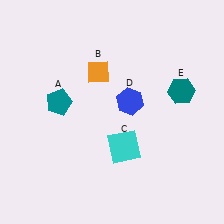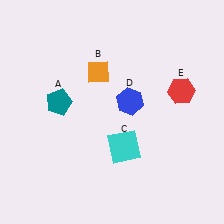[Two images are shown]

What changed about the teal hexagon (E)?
In Image 1, E is teal. In Image 2, it changed to red.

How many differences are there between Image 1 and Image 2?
There is 1 difference between the two images.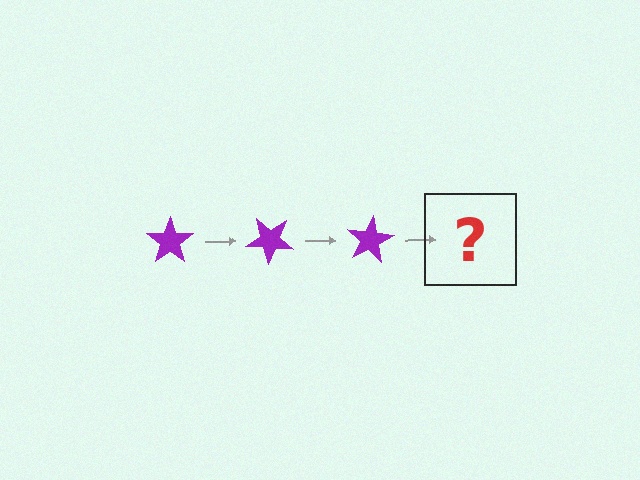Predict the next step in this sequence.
The next step is a purple star rotated 120 degrees.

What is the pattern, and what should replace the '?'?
The pattern is that the star rotates 40 degrees each step. The '?' should be a purple star rotated 120 degrees.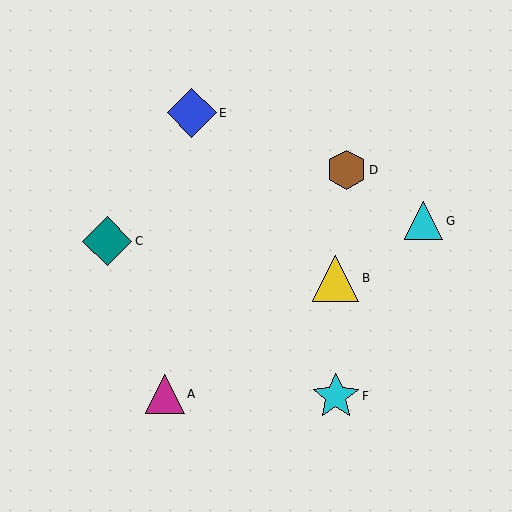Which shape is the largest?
The teal diamond (labeled C) is the largest.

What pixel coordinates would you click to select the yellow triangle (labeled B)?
Click at (336, 278) to select the yellow triangle B.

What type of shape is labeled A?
Shape A is a magenta triangle.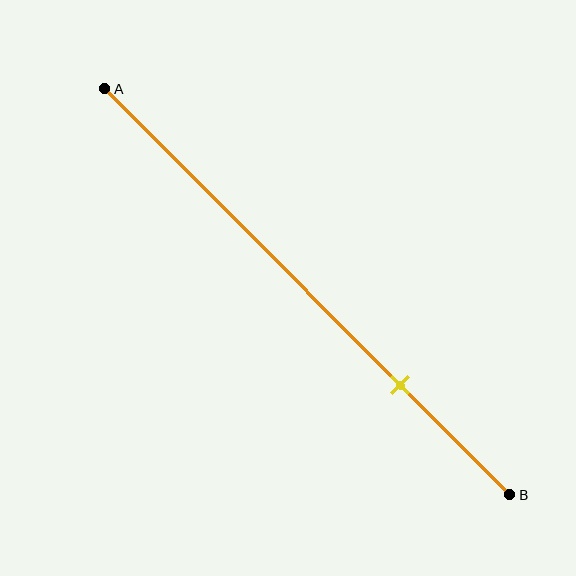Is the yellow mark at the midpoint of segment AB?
No, the mark is at about 75% from A, not at the 50% midpoint.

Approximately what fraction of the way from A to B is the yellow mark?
The yellow mark is approximately 75% of the way from A to B.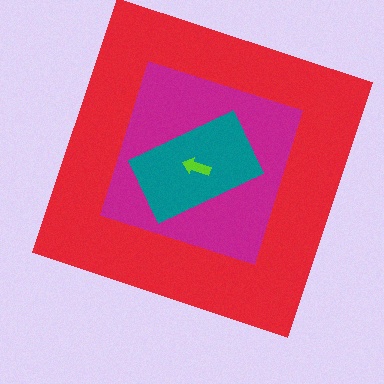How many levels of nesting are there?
4.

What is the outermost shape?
The red square.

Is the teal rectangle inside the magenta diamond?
Yes.